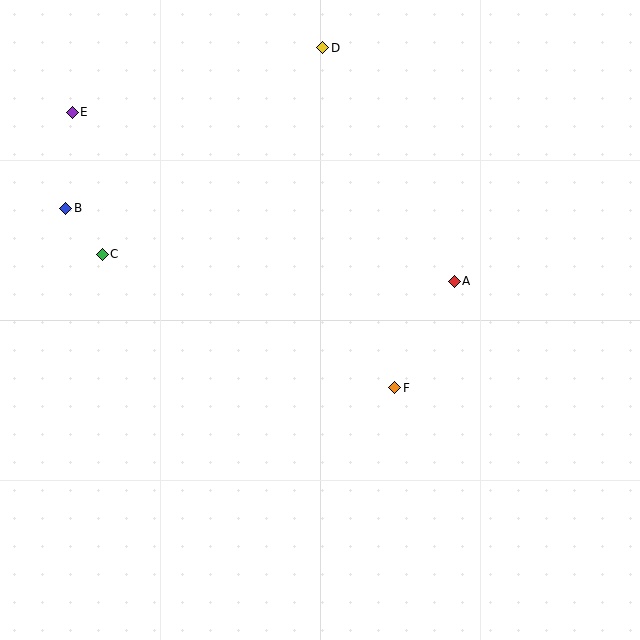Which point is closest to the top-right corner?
Point D is closest to the top-right corner.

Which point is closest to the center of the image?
Point F at (395, 388) is closest to the center.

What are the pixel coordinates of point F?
Point F is at (395, 388).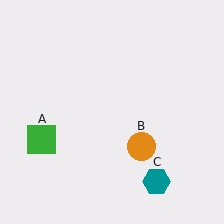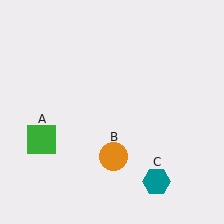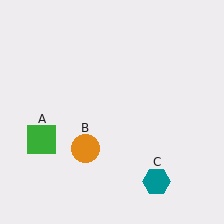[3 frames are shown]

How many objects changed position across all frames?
1 object changed position: orange circle (object B).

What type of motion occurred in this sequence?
The orange circle (object B) rotated clockwise around the center of the scene.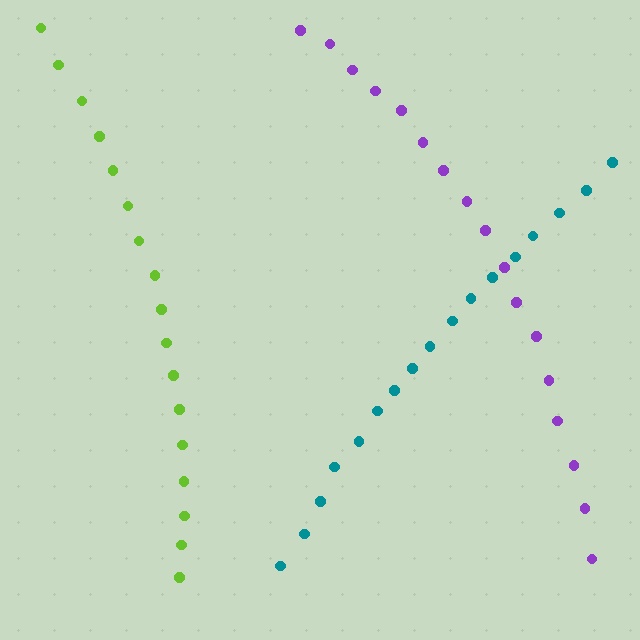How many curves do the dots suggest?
There are 3 distinct paths.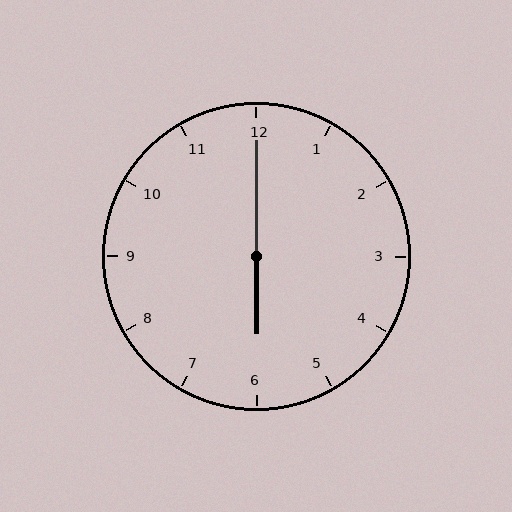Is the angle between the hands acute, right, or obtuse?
It is obtuse.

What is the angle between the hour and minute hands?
Approximately 180 degrees.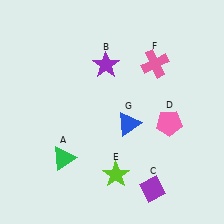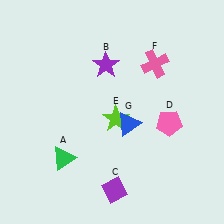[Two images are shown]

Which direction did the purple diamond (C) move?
The purple diamond (C) moved left.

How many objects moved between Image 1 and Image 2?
2 objects moved between the two images.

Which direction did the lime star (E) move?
The lime star (E) moved up.